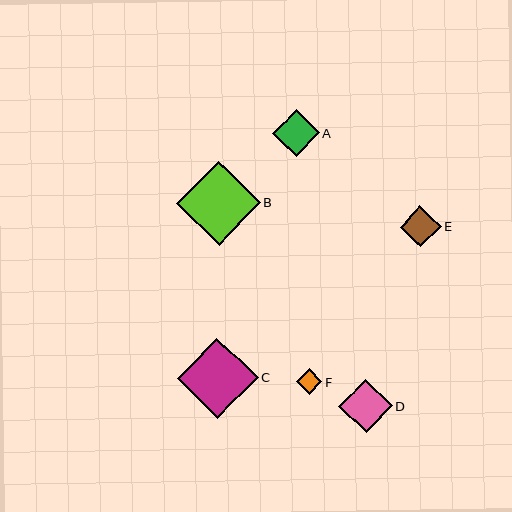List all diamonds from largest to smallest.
From largest to smallest: B, C, D, A, E, F.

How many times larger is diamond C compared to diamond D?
Diamond C is approximately 1.5 times the size of diamond D.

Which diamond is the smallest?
Diamond F is the smallest with a size of approximately 25 pixels.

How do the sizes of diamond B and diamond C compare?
Diamond B and diamond C are approximately the same size.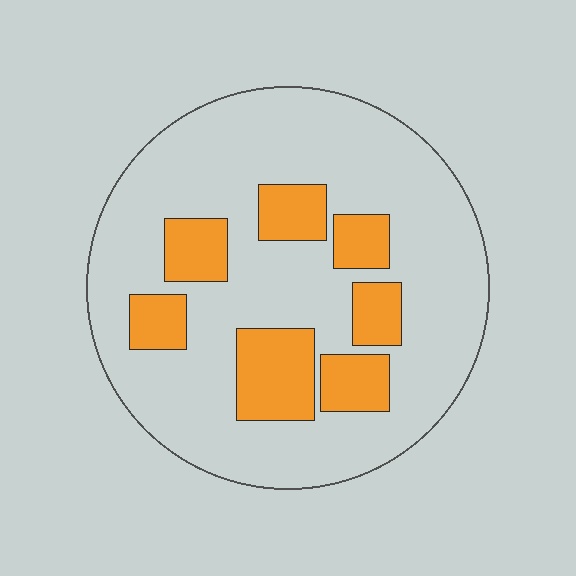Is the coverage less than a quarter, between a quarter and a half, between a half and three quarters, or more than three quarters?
Less than a quarter.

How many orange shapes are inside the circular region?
7.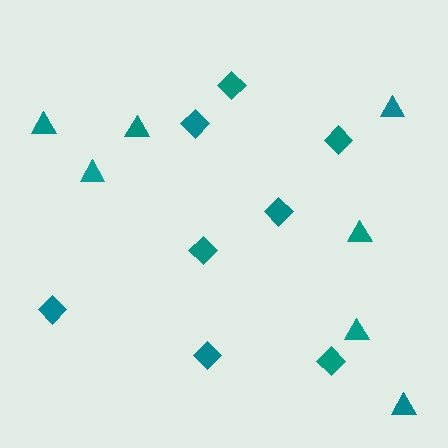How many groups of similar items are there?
There are 2 groups: one group of triangles (7) and one group of diamonds (8).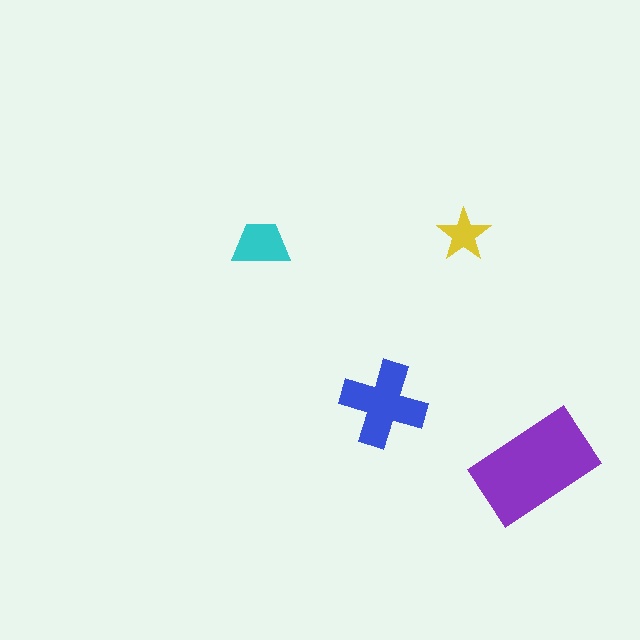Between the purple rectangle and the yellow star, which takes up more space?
The purple rectangle.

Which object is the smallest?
The yellow star.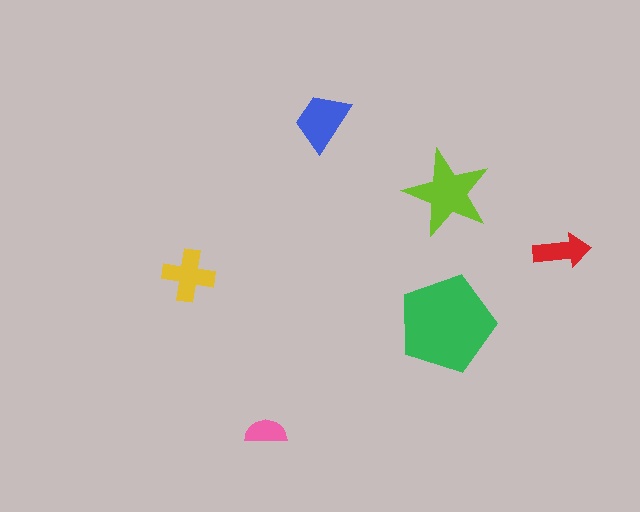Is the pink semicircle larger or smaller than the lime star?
Smaller.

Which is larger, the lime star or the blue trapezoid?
The lime star.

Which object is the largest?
The green pentagon.